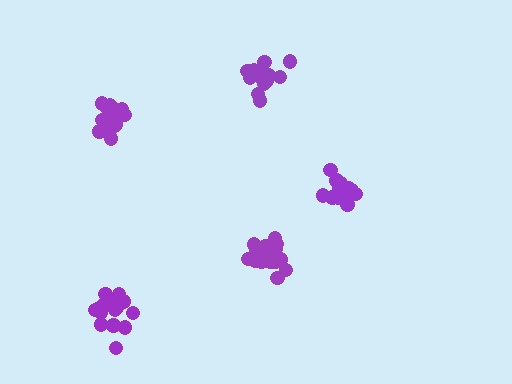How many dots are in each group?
Group 1: 18 dots, Group 2: 20 dots, Group 3: 17 dots, Group 4: 16 dots, Group 5: 16 dots (87 total).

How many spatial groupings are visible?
There are 5 spatial groupings.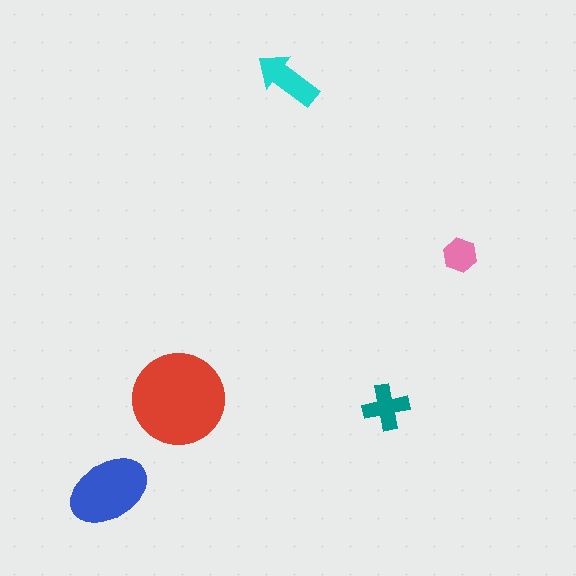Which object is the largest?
The red circle.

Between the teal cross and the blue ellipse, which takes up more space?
The blue ellipse.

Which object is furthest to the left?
The blue ellipse is leftmost.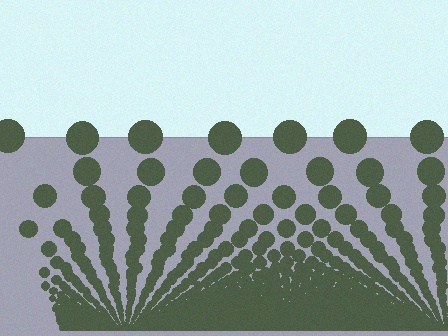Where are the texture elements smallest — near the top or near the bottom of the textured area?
Near the bottom.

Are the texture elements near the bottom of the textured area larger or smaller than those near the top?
Smaller. The gradient is inverted — elements near the bottom are smaller and denser.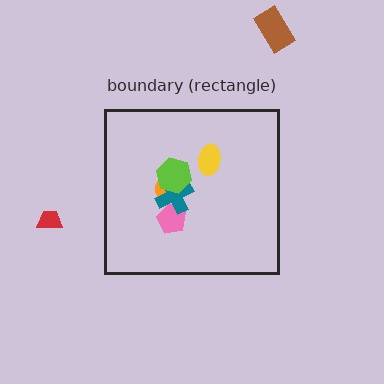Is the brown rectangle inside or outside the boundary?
Outside.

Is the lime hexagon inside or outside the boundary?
Inside.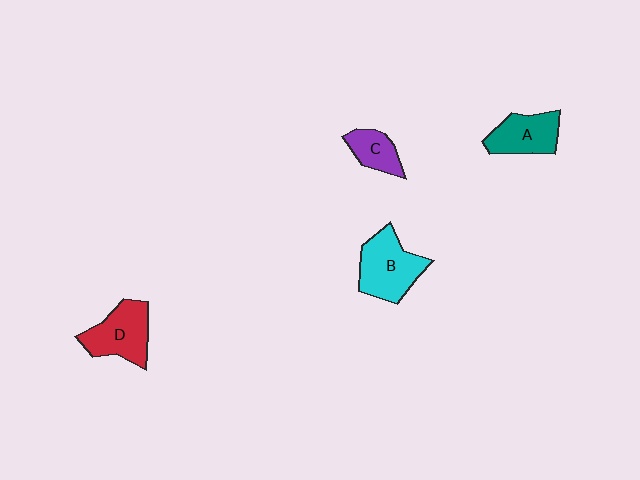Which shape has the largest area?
Shape B (cyan).